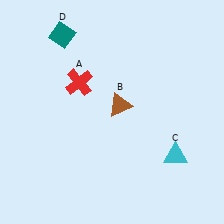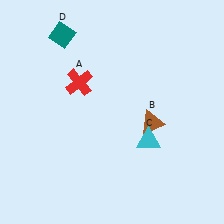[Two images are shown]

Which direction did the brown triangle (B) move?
The brown triangle (B) moved right.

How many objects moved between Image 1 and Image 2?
2 objects moved between the two images.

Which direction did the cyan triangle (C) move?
The cyan triangle (C) moved left.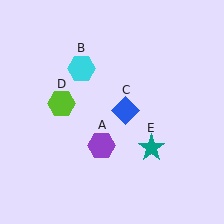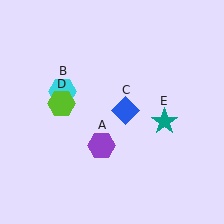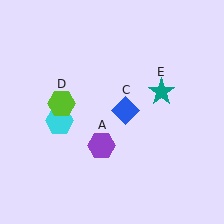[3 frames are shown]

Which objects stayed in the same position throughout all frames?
Purple hexagon (object A) and blue diamond (object C) and lime hexagon (object D) remained stationary.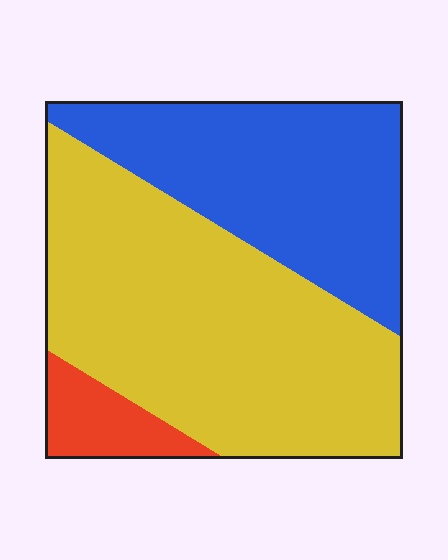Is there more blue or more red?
Blue.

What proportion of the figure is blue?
Blue covers around 35% of the figure.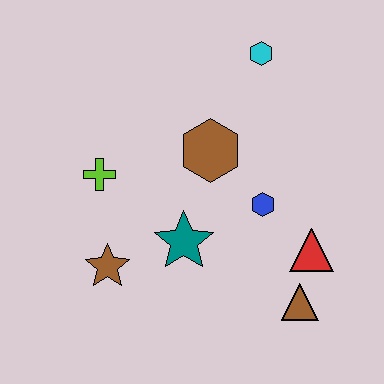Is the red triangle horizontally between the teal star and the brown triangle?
No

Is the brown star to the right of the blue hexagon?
No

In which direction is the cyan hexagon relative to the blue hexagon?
The cyan hexagon is above the blue hexagon.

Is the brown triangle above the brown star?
No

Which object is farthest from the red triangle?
The lime cross is farthest from the red triangle.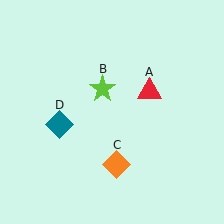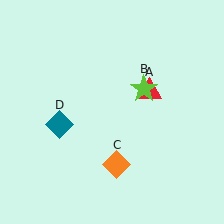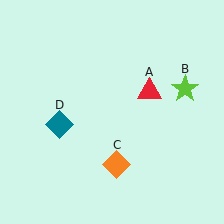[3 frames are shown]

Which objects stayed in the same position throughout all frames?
Red triangle (object A) and orange diamond (object C) and teal diamond (object D) remained stationary.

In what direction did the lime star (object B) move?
The lime star (object B) moved right.